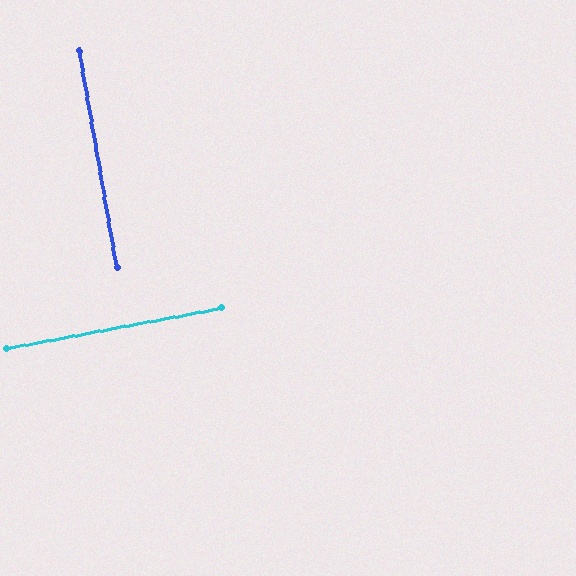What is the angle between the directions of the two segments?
Approximately 89 degrees.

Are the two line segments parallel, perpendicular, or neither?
Perpendicular — they meet at approximately 89°.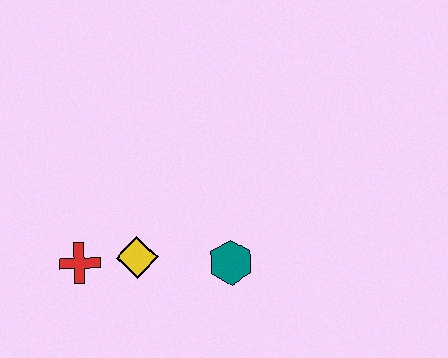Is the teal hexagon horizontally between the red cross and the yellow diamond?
No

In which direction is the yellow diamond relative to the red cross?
The yellow diamond is to the right of the red cross.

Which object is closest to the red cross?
The yellow diamond is closest to the red cross.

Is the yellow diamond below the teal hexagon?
No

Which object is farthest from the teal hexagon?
The red cross is farthest from the teal hexagon.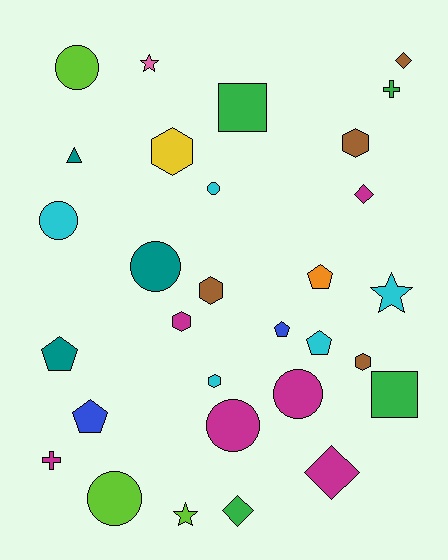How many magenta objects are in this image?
There are 6 magenta objects.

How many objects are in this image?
There are 30 objects.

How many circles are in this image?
There are 7 circles.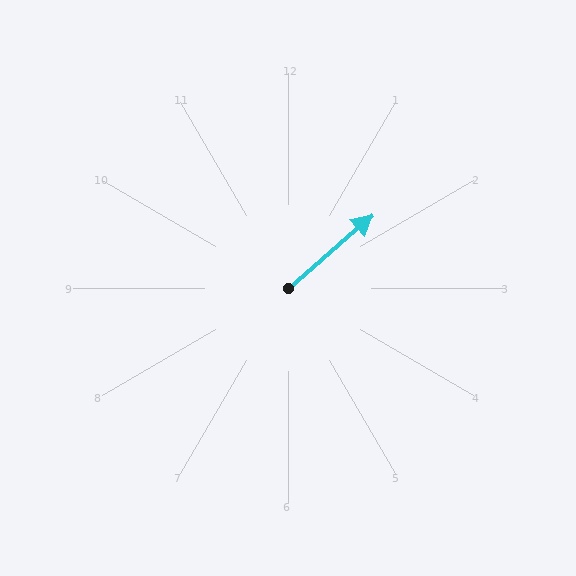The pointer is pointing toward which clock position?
Roughly 2 o'clock.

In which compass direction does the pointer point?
Northeast.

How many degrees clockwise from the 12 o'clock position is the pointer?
Approximately 49 degrees.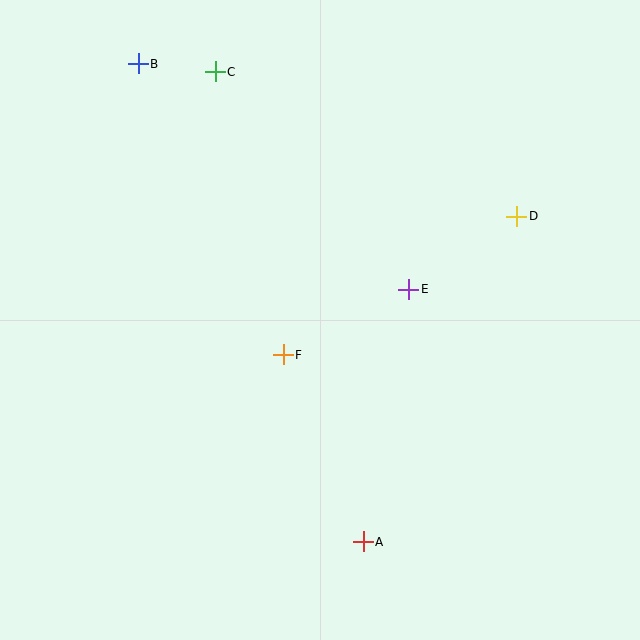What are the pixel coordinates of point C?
Point C is at (215, 72).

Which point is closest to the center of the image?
Point F at (283, 355) is closest to the center.